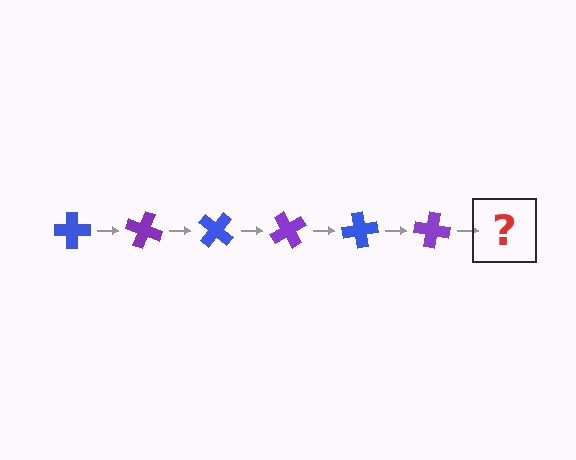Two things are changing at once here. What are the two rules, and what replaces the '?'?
The two rules are that it rotates 20 degrees each step and the color cycles through blue and purple. The '?' should be a blue cross, rotated 120 degrees from the start.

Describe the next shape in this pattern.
It should be a blue cross, rotated 120 degrees from the start.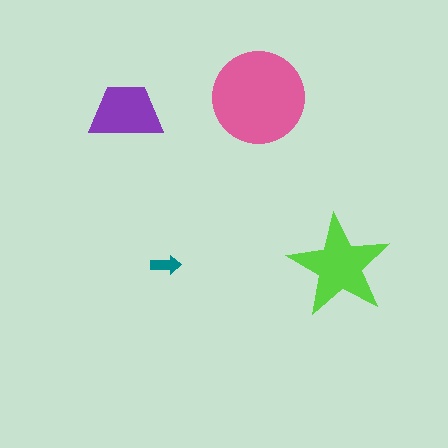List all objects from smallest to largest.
The teal arrow, the purple trapezoid, the lime star, the pink circle.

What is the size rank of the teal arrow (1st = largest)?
4th.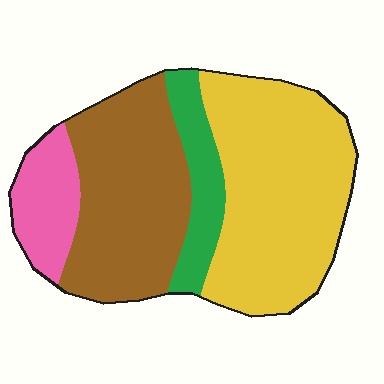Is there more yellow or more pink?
Yellow.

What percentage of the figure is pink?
Pink takes up about one eighth (1/8) of the figure.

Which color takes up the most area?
Yellow, at roughly 45%.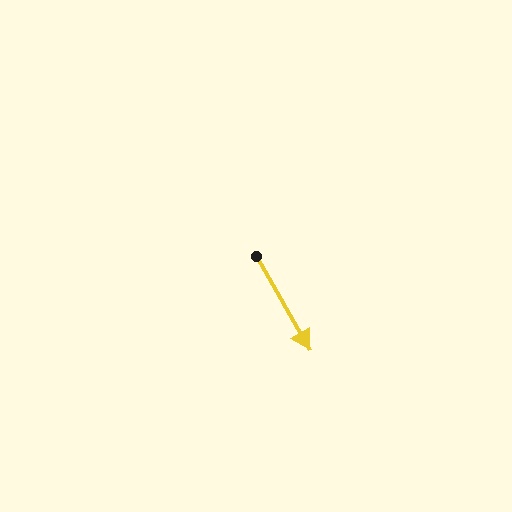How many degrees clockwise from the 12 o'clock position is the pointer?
Approximately 150 degrees.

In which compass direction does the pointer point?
Southeast.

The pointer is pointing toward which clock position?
Roughly 5 o'clock.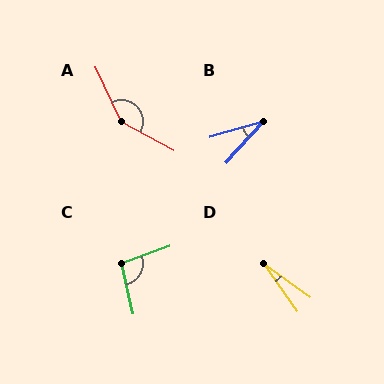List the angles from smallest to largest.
D (19°), B (32°), C (97°), A (143°).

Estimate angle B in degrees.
Approximately 32 degrees.